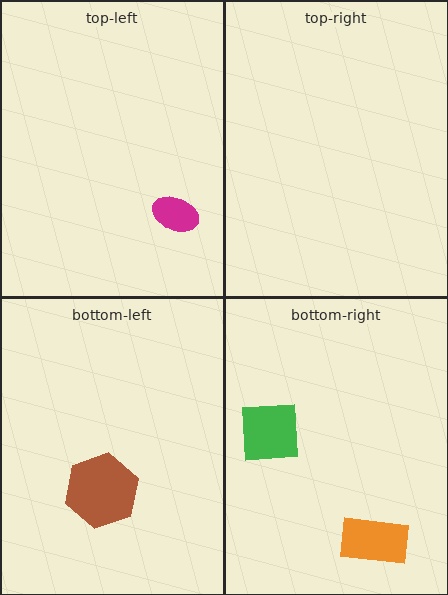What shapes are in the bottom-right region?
The green square, the orange rectangle.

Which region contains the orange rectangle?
The bottom-right region.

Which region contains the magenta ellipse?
The top-left region.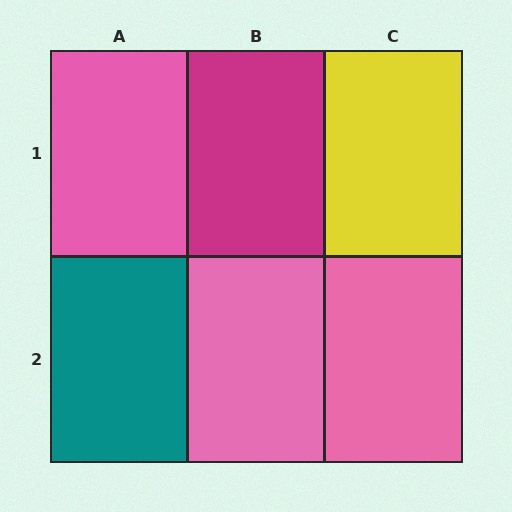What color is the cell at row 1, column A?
Pink.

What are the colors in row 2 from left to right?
Teal, pink, pink.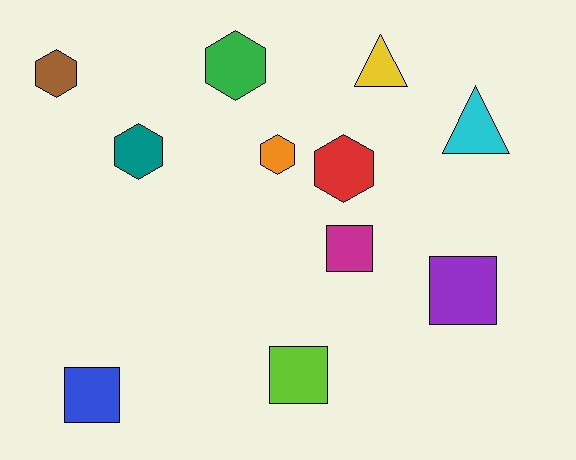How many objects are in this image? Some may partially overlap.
There are 11 objects.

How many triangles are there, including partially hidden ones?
There are 2 triangles.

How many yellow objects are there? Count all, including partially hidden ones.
There is 1 yellow object.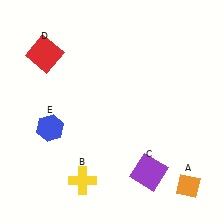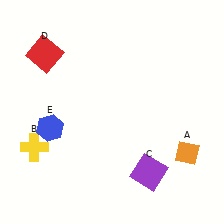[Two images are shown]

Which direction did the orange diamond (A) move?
The orange diamond (A) moved up.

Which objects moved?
The objects that moved are: the orange diamond (A), the yellow cross (B).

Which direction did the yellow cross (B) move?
The yellow cross (B) moved left.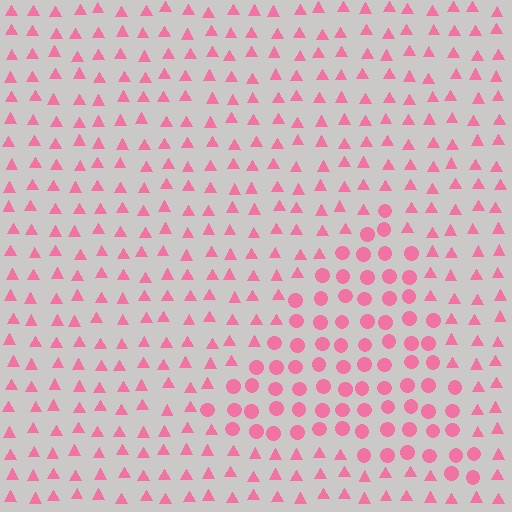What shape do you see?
I see a triangle.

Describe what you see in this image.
The image is filled with small pink elements arranged in a uniform grid. A triangle-shaped region contains circles, while the surrounding area contains triangles. The boundary is defined purely by the change in element shape.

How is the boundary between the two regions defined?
The boundary is defined by a change in element shape: circles inside vs. triangles outside. All elements share the same color and spacing.